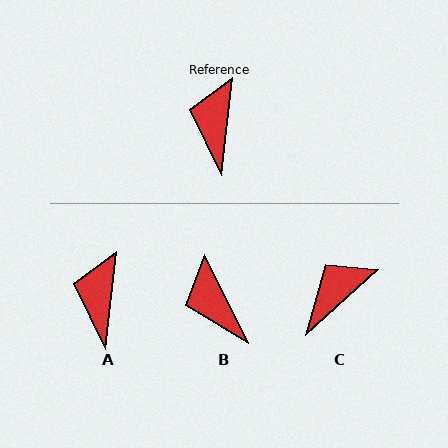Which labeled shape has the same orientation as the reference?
A.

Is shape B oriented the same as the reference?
No, it is off by about 33 degrees.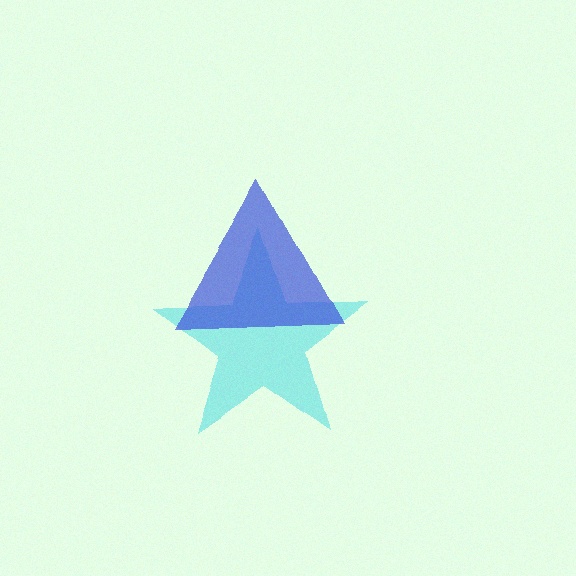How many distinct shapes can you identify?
There are 2 distinct shapes: a cyan star, a blue triangle.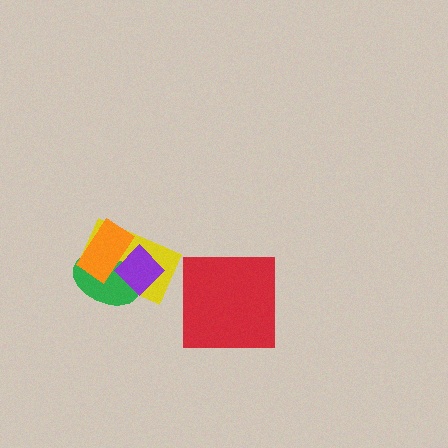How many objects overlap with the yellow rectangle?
3 objects overlap with the yellow rectangle.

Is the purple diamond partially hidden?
Yes, it is partially covered by another shape.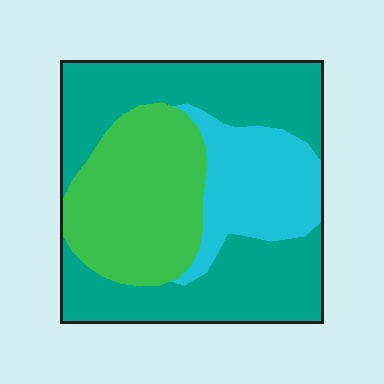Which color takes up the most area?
Teal, at roughly 50%.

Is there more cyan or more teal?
Teal.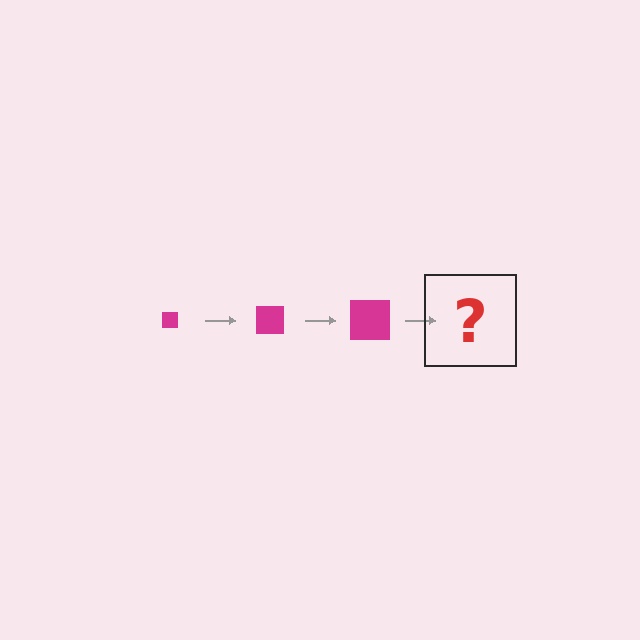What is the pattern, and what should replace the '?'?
The pattern is that the square gets progressively larger each step. The '?' should be a magenta square, larger than the previous one.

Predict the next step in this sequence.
The next step is a magenta square, larger than the previous one.